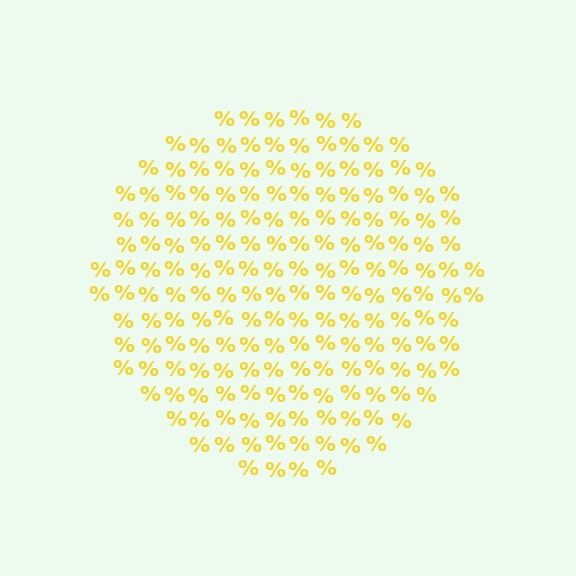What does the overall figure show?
The overall figure shows a circle.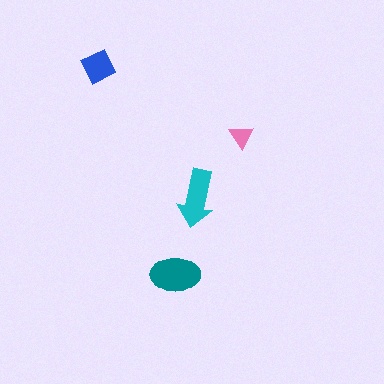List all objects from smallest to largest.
The pink triangle, the blue diamond, the cyan arrow, the teal ellipse.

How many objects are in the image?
There are 4 objects in the image.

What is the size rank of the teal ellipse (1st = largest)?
1st.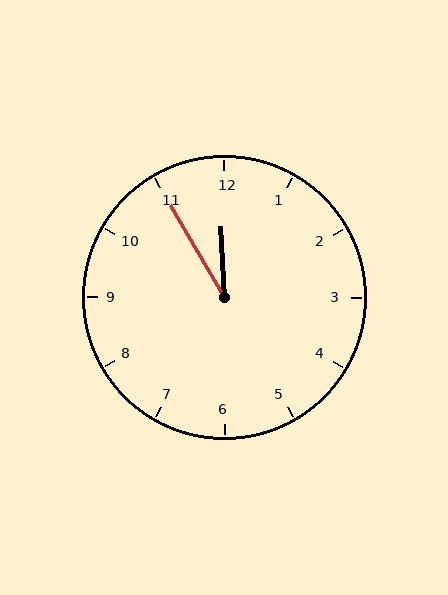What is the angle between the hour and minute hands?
Approximately 28 degrees.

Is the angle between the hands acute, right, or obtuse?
It is acute.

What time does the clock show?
11:55.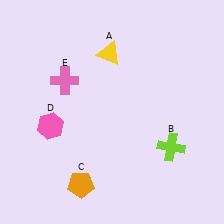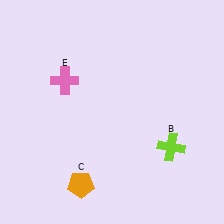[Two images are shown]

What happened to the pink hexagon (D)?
The pink hexagon (D) was removed in Image 2. It was in the bottom-left area of Image 1.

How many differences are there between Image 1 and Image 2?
There are 2 differences between the two images.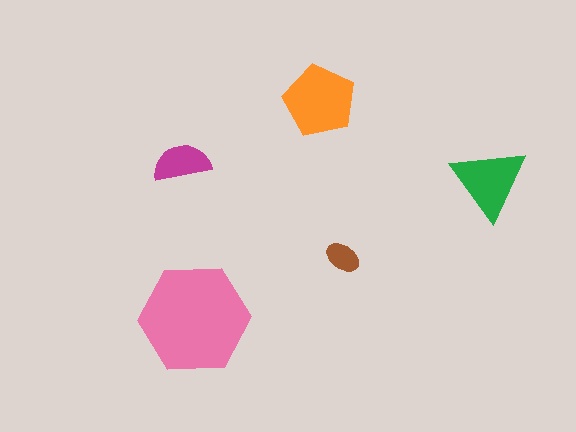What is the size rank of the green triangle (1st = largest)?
3rd.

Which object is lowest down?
The pink hexagon is bottommost.